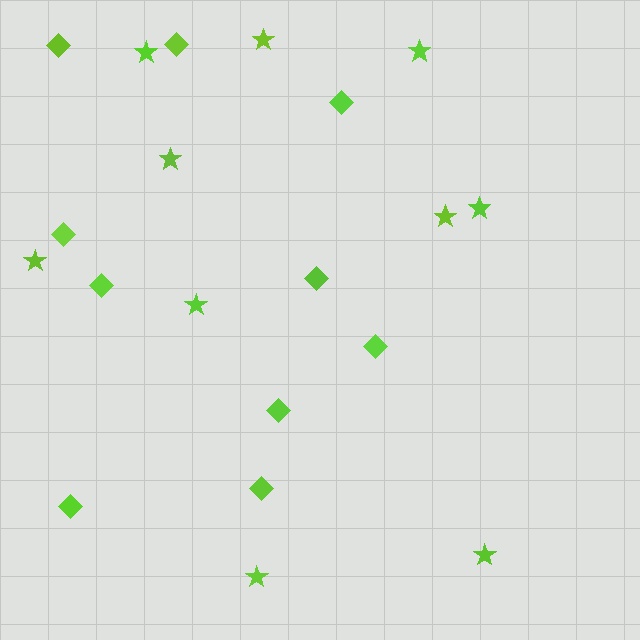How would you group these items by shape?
There are 2 groups: one group of stars (10) and one group of diamonds (10).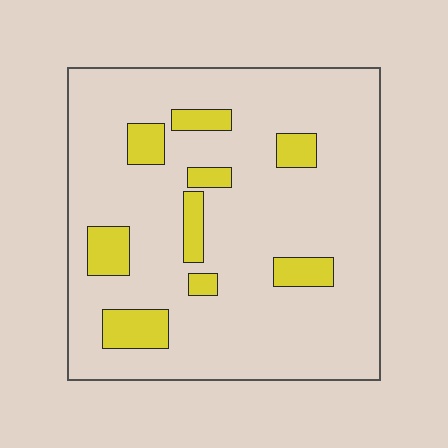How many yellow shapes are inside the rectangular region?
9.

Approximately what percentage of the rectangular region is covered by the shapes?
Approximately 15%.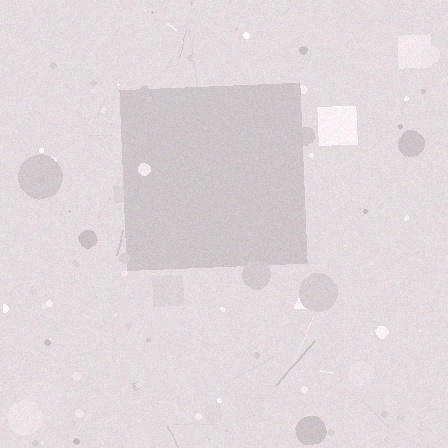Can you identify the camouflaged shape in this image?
The camouflaged shape is a square.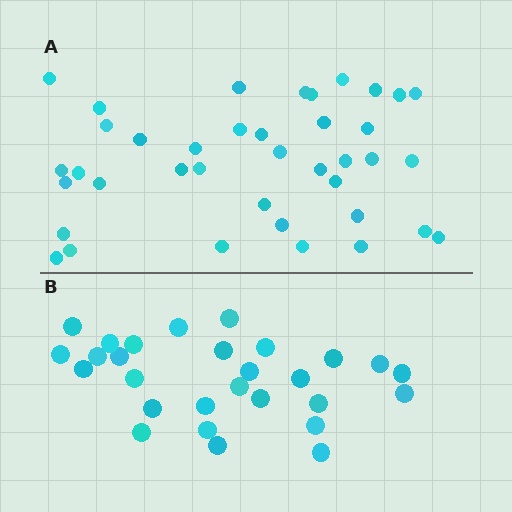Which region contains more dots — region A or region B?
Region A (the top region) has more dots.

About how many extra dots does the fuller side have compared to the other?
Region A has roughly 12 or so more dots than region B.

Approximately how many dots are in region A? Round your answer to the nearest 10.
About 40 dots. (The exact count is 39, which rounds to 40.)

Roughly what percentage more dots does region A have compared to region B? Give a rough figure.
About 40% more.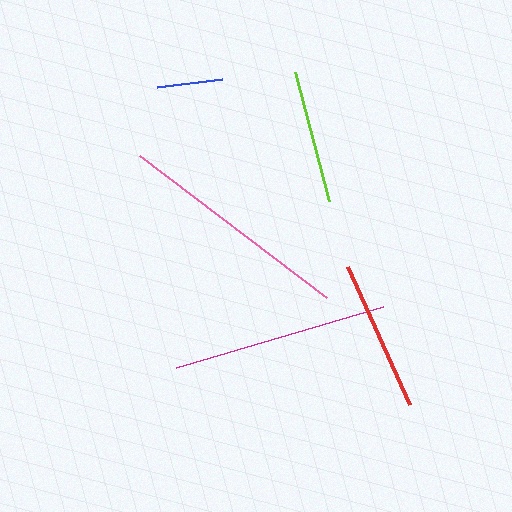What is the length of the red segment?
The red segment is approximately 151 pixels long.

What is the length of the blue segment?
The blue segment is approximately 66 pixels long.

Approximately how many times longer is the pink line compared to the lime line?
The pink line is approximately 1.8 times the length of the lime line.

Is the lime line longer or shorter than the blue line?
The lime line is longer than the blue line.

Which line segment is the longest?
The pink line is the longest at approximately 235 pixels.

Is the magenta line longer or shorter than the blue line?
The magenta line is longer than the blue line.